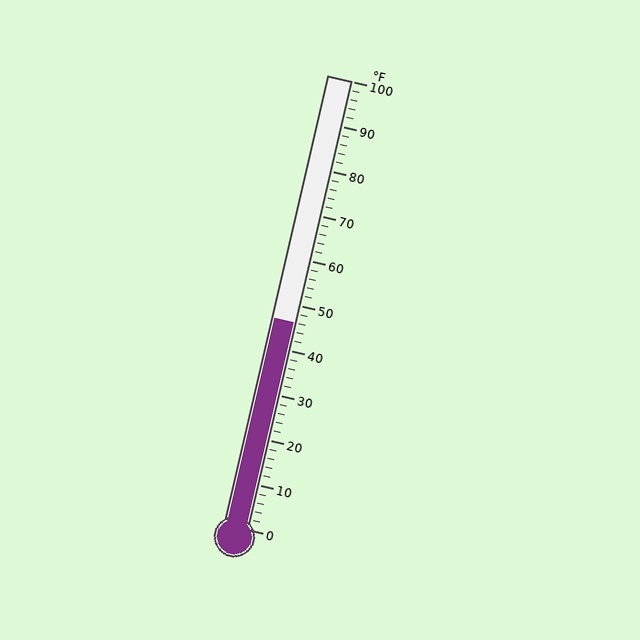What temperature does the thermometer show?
The thermometer shows approximately 46°F.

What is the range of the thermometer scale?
The thermometer scale ranges from 0°F to 100°F.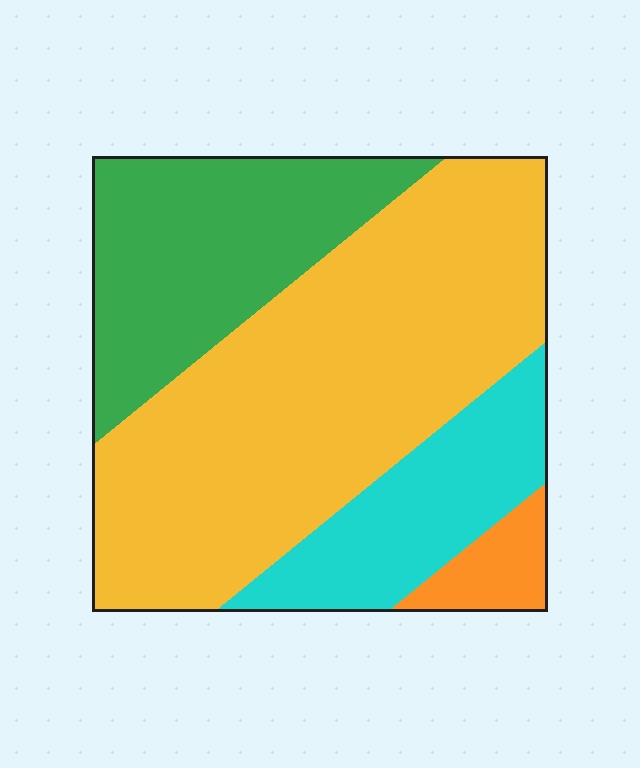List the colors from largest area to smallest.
From largest to smallest: yellow, green, cyan, orange.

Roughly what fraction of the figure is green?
Green covers roughly 25% of the figure.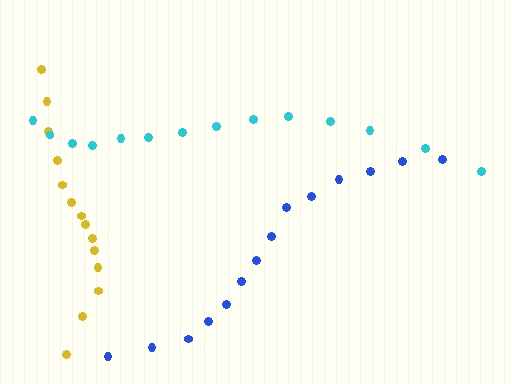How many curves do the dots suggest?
There are 3 distinct paths.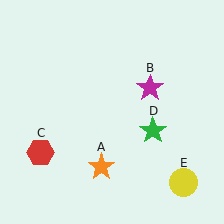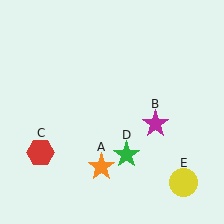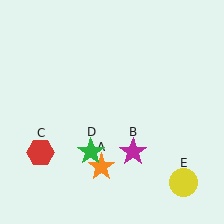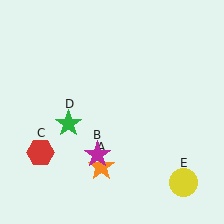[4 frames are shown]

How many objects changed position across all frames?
2 objects changed position: magenta star (object B), green star (object D).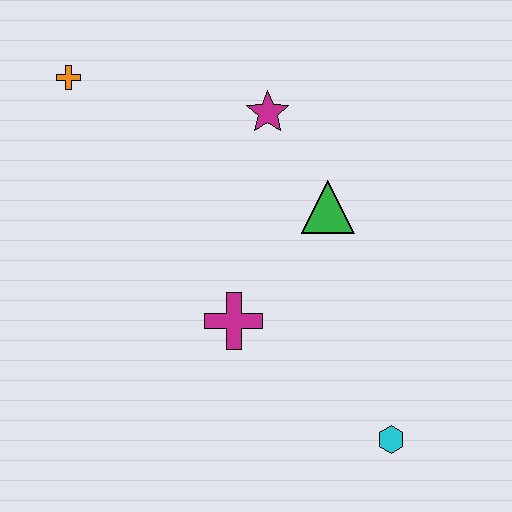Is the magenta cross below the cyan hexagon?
No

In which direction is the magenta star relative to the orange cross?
The magenta star is to the right of the orange cross.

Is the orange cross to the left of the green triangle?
Yes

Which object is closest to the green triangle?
The magenta star is closest to the green triangle.